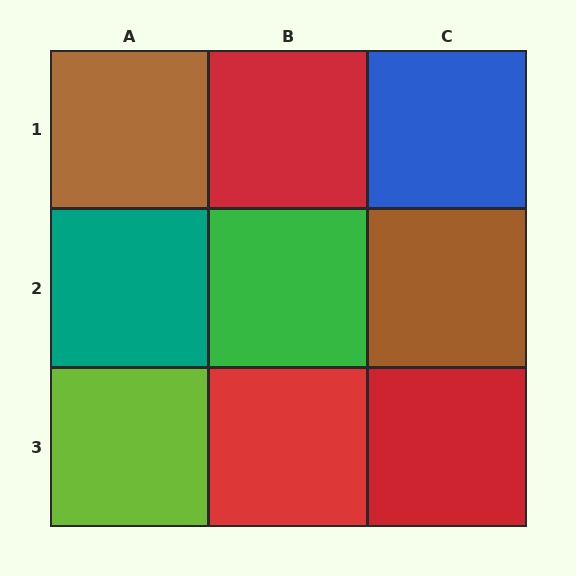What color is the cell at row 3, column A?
Lime.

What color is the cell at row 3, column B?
Red.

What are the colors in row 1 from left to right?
Brown, red, blue.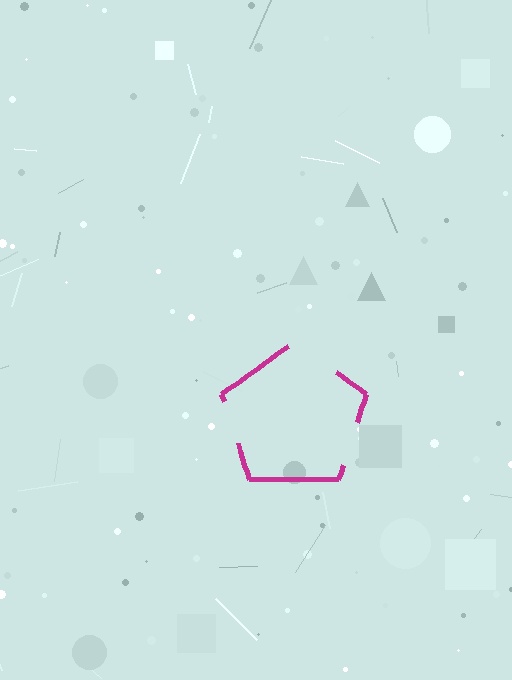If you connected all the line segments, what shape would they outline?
They would outline a pentagon.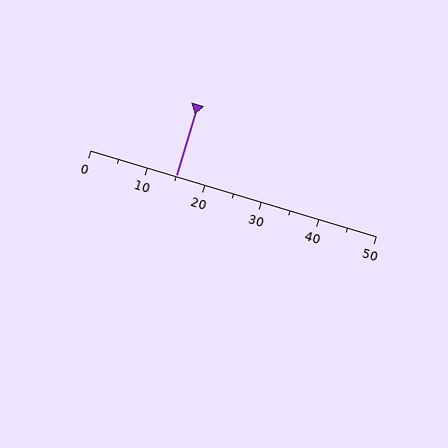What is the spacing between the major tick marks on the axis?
The major ticks are spaced 10 apart.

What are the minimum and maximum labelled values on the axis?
The axis runs from 0 to 50.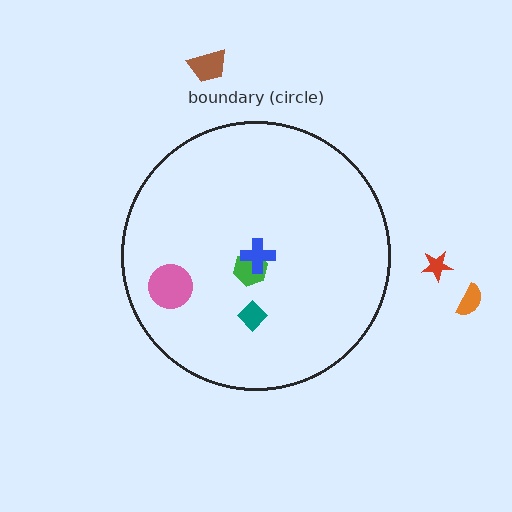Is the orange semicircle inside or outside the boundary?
Outside.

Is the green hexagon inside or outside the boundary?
Inside.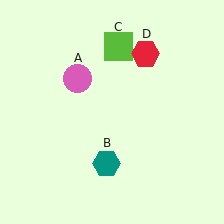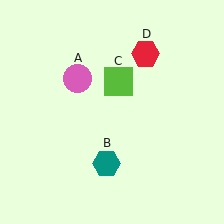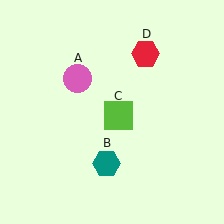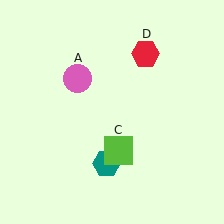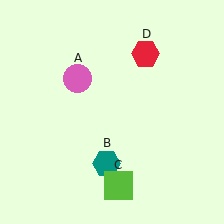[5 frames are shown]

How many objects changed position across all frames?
1 object changed position: lime square (object C).